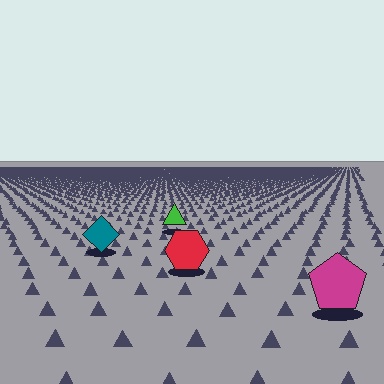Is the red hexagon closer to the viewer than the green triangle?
Yes. The red hexagon is closer — you can tell from the texture gradient: the ground texture is coarser near it.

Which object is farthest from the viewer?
The green triangle is farthest from the viewer. It appears smaller and the ground texture around it is denser.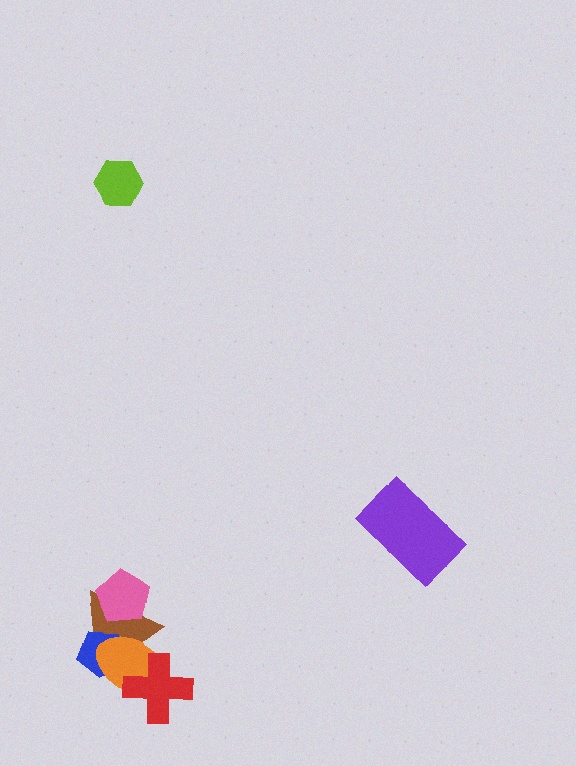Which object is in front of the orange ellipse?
The red cross is in front of the orange ellipse.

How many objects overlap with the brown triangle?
4 objects overlap with the brown triangle.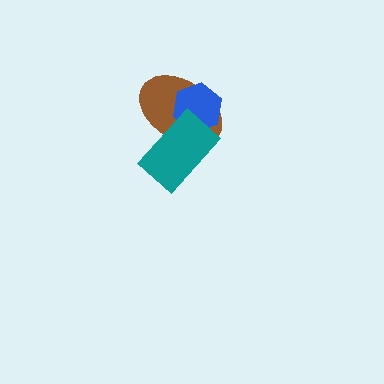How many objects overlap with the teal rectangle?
2 objects overlap with the teal rectangle.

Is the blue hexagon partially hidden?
Yes, it is partially covered by another shape.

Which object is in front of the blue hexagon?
The teal rectangle is in front of the blue hexagon.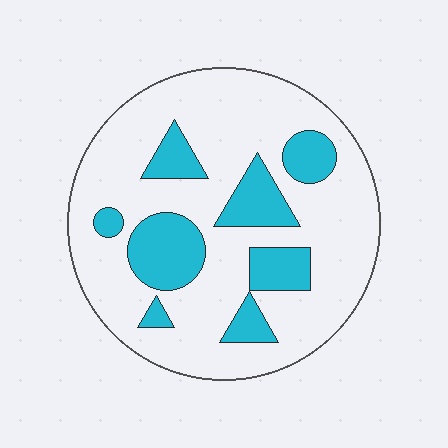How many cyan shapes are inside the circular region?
8.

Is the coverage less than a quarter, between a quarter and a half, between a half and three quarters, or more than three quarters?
Less than a quarter.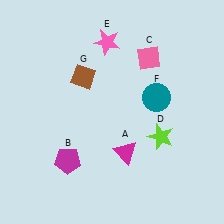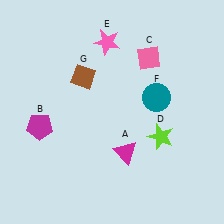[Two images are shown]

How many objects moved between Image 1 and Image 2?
1 object moved between the two images.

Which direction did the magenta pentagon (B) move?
The magenta pentagon (B) moved up.